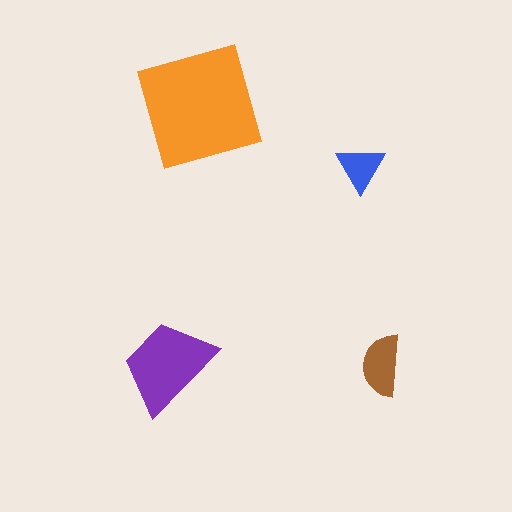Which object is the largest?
The orange square.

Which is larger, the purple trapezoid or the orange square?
The orange square.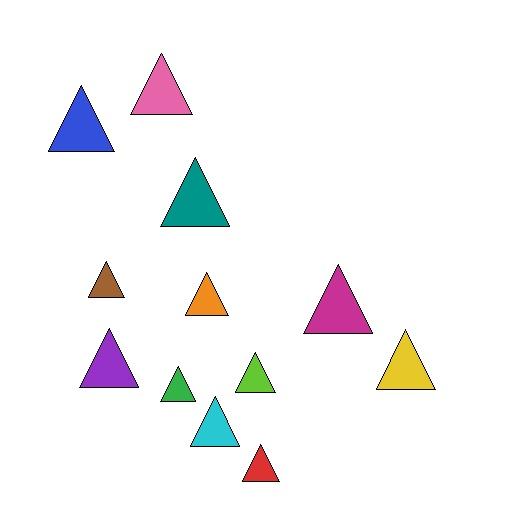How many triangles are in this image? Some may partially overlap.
There are 12 triangles.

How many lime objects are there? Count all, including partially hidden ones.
There is 1 lime object.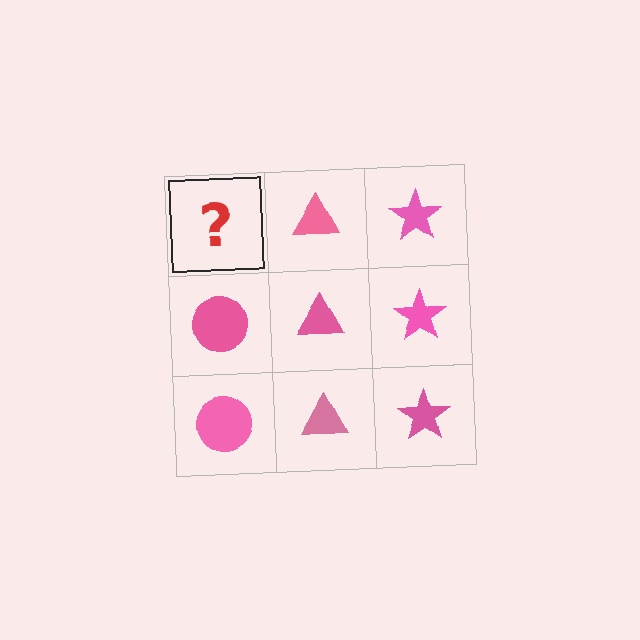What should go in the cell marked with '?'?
The missing cell should contain a pink circle.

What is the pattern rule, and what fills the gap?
The rule is that each column has a consistent shape. The gap should be filled with a pink circle.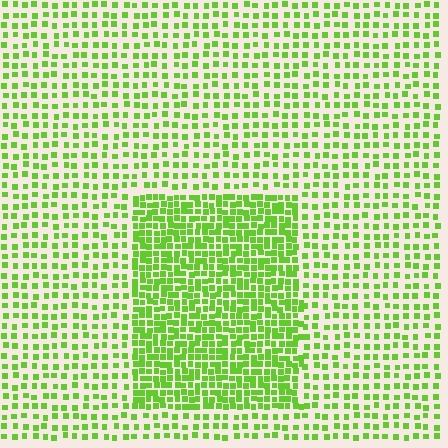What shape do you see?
I see a rectangle.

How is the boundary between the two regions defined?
The boundary is defined by a change in element density (approximately 2.1x ratio). All elements are the same color, size, and shape.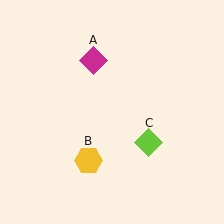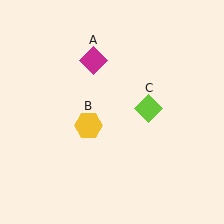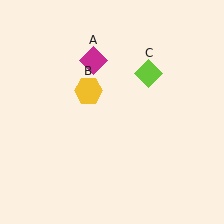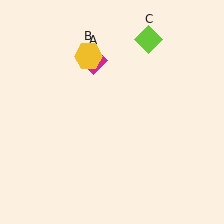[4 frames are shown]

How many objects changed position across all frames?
2 objects changed position: yellow hexagon (object B), lime diamond (object C).